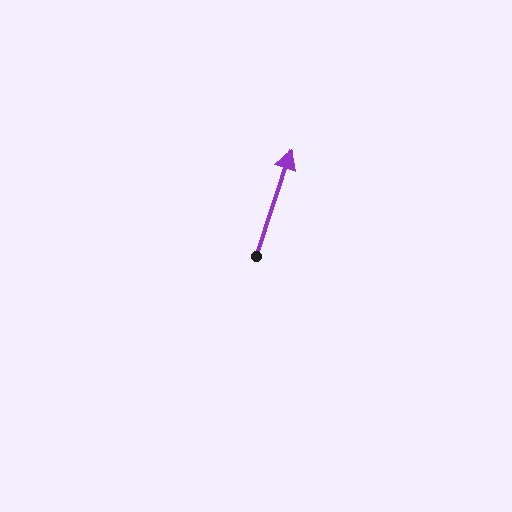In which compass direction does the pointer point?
North.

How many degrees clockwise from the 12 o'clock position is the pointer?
Approximately 18 degrees.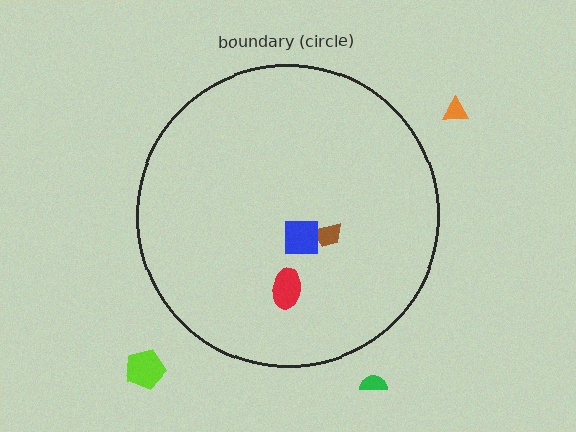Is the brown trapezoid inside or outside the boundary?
Inside.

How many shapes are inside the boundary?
3 inside, 3 outside.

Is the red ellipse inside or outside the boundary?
Inside.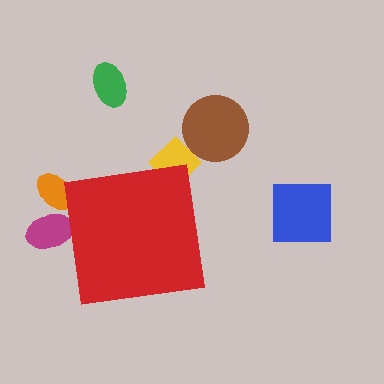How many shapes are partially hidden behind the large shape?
3 shapes are partially hidden.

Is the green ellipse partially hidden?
No, the green ellipse is fully visible.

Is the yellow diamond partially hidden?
Yes, the yellow diamond is partially hidden behind the red square.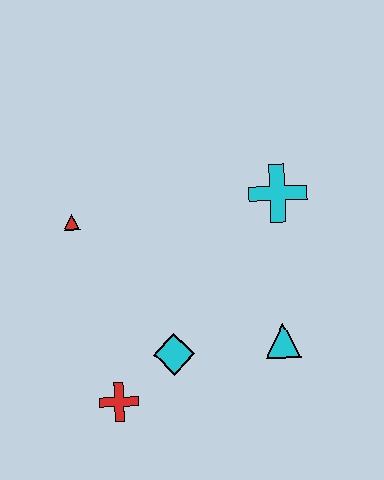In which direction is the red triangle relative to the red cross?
The red triangle is above the red cross.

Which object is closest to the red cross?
The cyan diamond is closest to the red cross.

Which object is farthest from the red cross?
The cyan cross is farthest from the red cross.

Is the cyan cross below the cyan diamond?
No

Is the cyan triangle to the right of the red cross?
Yes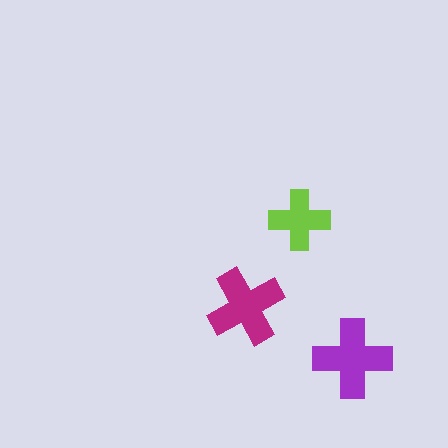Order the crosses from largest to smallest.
the purple one, the magenta one, the lime one.